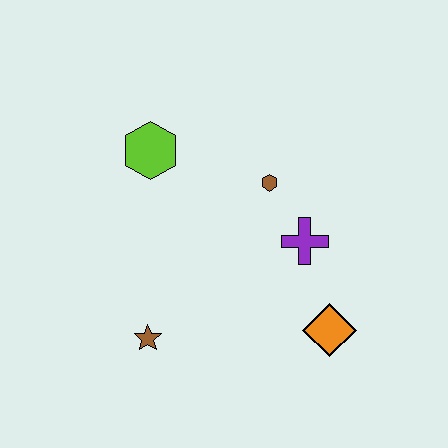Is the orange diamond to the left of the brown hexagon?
No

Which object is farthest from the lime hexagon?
The orange diamond is farthest from the lime hexagon.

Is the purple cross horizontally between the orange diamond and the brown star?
Yes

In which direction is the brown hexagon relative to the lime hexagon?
The brown hexagon is to the right of the lime hexagon.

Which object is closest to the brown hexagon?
The purple cross is closest to the brown hexagon.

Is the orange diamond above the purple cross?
No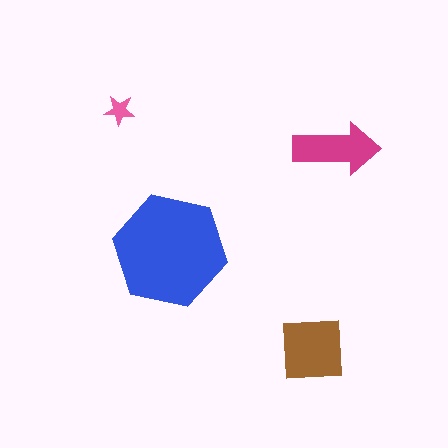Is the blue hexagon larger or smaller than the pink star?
Larger.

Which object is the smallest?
The pink star.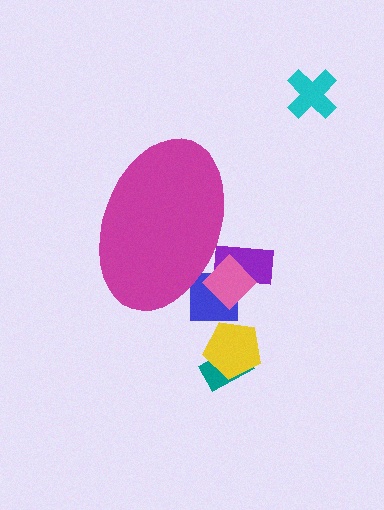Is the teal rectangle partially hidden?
No, the teal rectangle is fully visible.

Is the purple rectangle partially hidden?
Yes, the purple rectangle is partially hidden behind the magenta ellipse.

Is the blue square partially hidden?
Yes, the blue square is partially hidden behind the magenta ellipse.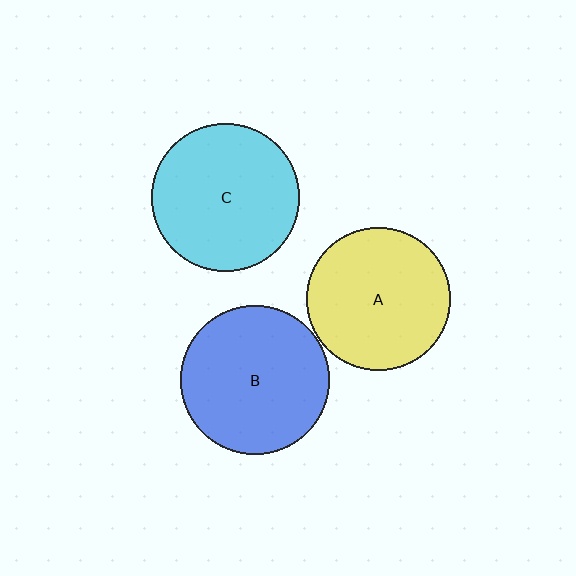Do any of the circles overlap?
No, none of the circles overlap.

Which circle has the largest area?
Circle B (blue).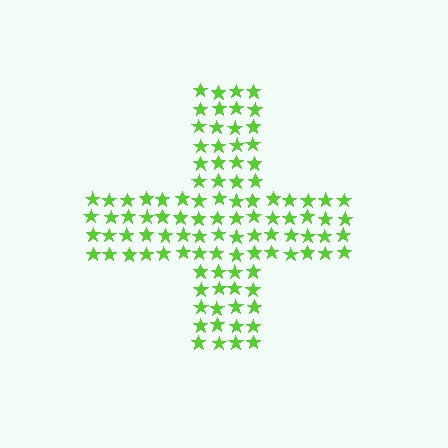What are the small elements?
The small elements are stars.